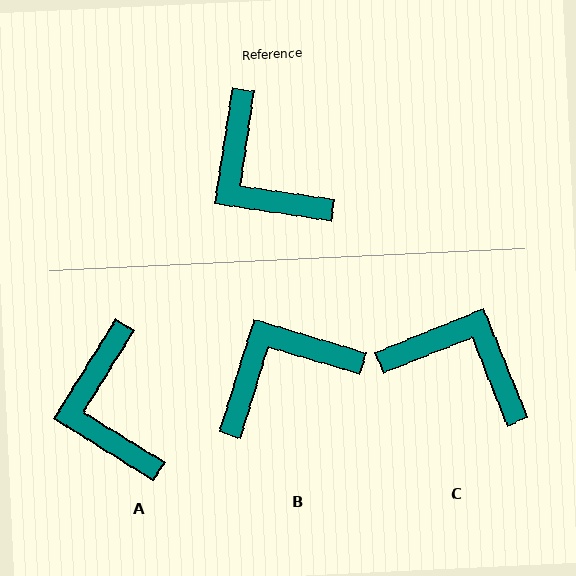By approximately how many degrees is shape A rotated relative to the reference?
Approximately 23 degrees clockwise.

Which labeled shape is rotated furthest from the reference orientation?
C, about 150 degrees away.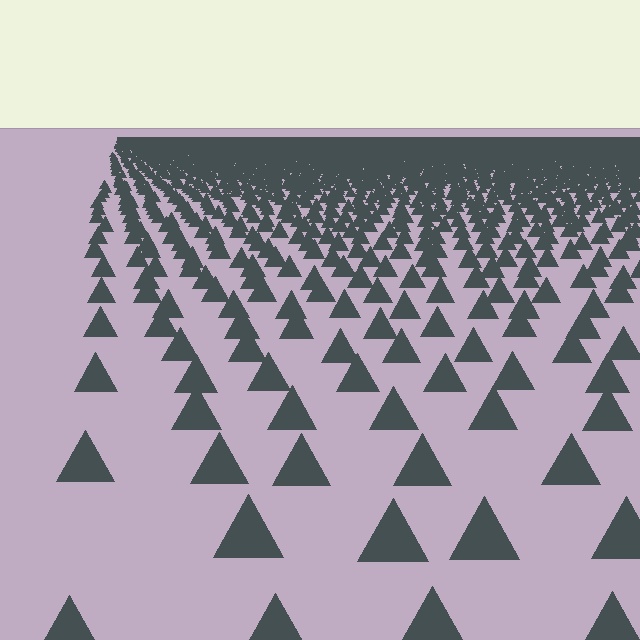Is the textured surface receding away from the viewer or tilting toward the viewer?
The surface is receding away from the viewer. Texture elements get smaller and denser toward the top.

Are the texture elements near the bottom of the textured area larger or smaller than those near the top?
Larger. Near the bottom, elements are closer to the viewer and appear at a bigger on-screen size.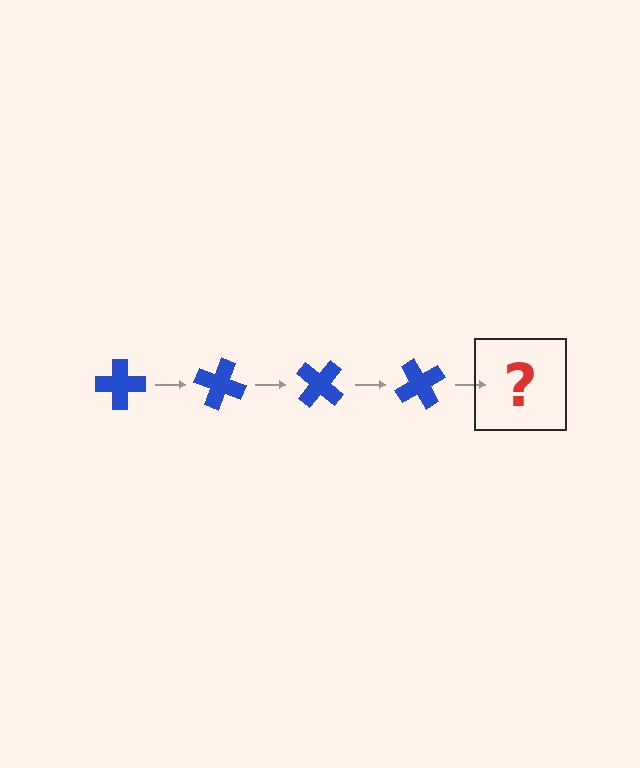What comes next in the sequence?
The next element should be a blue cross rotated 80 degrees.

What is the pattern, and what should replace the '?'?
The pattern is that the cross rotates 20 degrees each step. The '?' should be a blue cross rotated 80 degrees.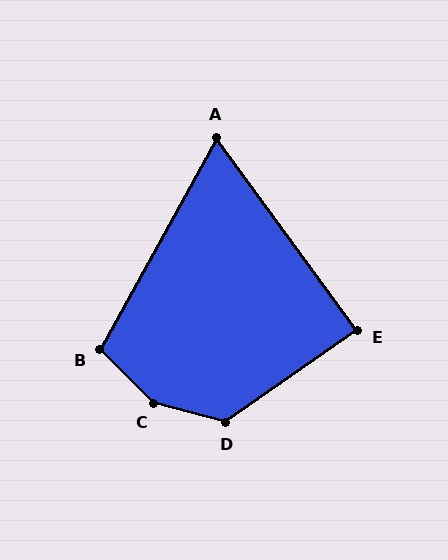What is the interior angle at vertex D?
Approximately 130 degrees (obtuse).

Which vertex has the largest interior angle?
C, at approximately 149 degrees.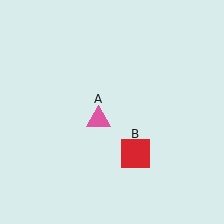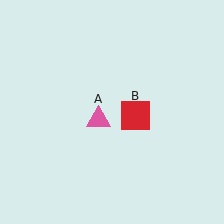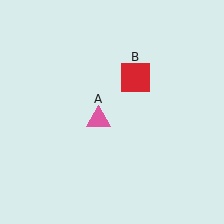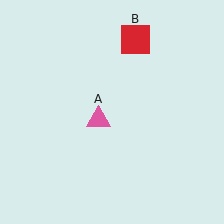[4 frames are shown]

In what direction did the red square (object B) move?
The red square (object B) moved up.